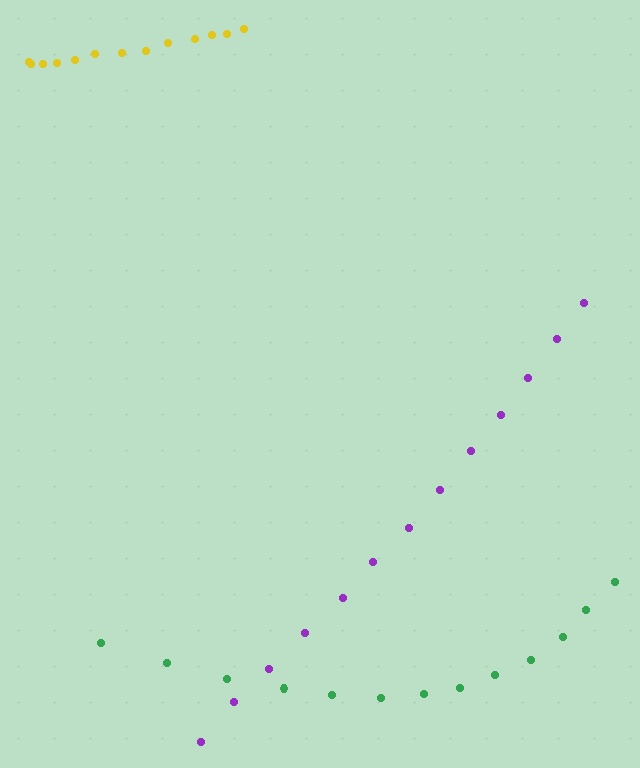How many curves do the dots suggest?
There are 3 distinct paths.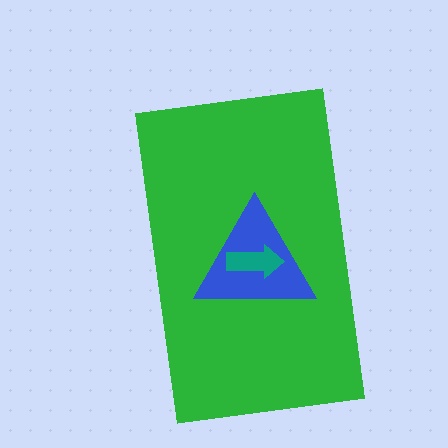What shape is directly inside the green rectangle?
The blue triangle.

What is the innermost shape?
The teal arrow.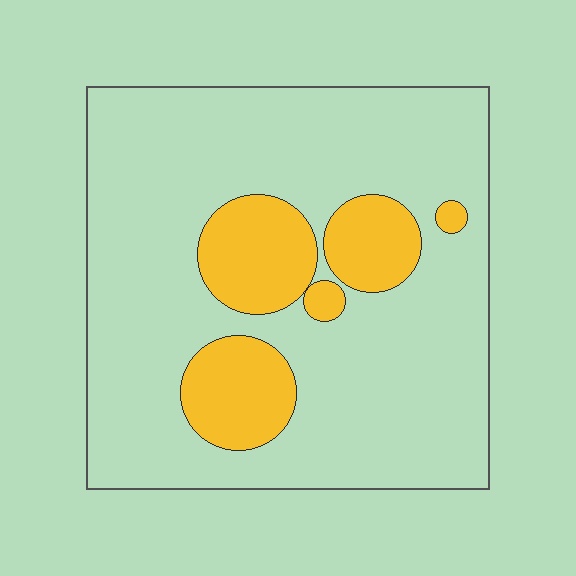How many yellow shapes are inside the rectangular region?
5.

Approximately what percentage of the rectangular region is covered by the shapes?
Approximately 20%.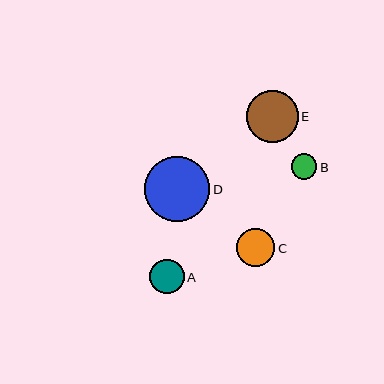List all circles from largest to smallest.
From largest to smallest: D, E, C, A, B.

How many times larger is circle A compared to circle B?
Circle A is approximately 1.3 times the size of circle B.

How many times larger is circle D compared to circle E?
Circle D is approximately 1.3 times the size of circle E.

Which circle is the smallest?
Circle B is the smallest with a size of approximately 26 pixels.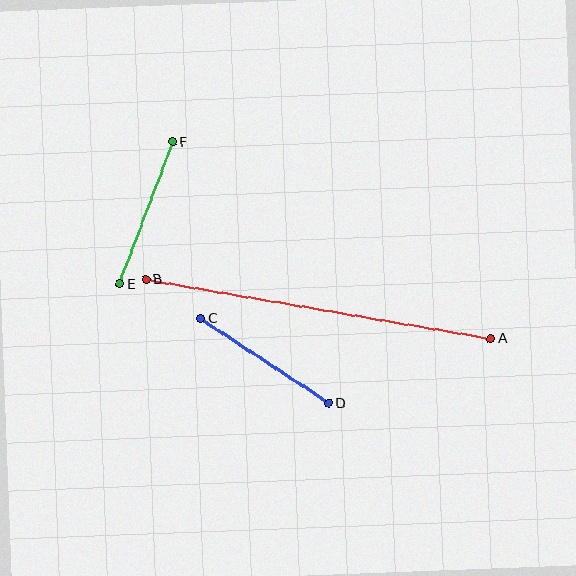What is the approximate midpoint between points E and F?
The midpoint is at approximately (146, 213) pixels.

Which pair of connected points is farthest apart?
Points A and B are farthest apart.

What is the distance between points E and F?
The distance is approximately 152 pixels.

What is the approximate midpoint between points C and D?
The midpoint is at approximately (265, 361) pixels.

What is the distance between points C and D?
The distance is approximately 153 pixels.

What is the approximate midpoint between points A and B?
The midpoint is at approximately (318, 309) pixels.